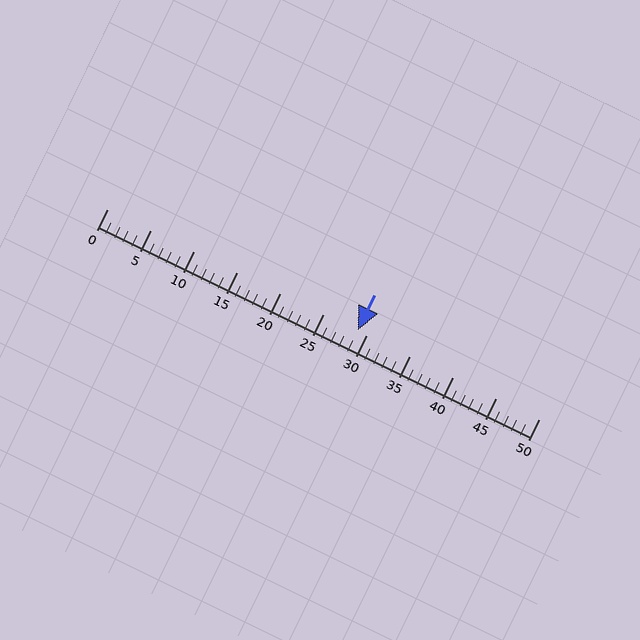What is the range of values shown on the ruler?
The ruler shows values from 0 to 50.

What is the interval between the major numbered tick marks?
The major tick marks are spaced 5 units apart.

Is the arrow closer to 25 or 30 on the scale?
The arrow is closer to 30.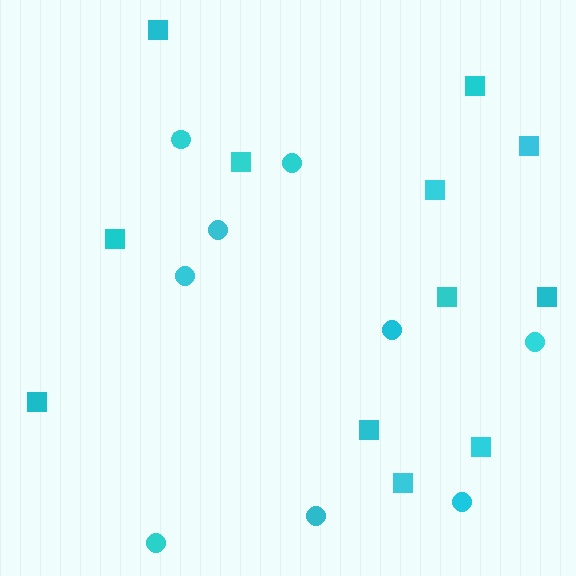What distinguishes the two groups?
There are 2 groups: one group of circles (9) and one group of squares (12).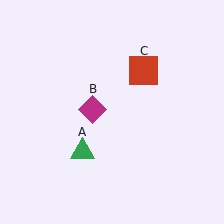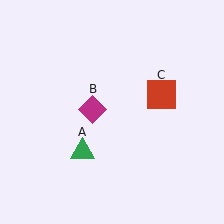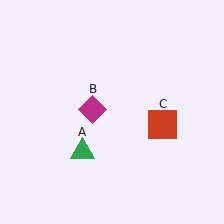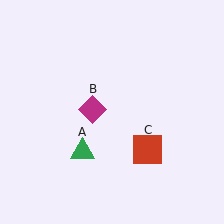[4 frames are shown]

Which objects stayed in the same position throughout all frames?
Green triangle (object A) and magenta diamond (object B) remained stationary.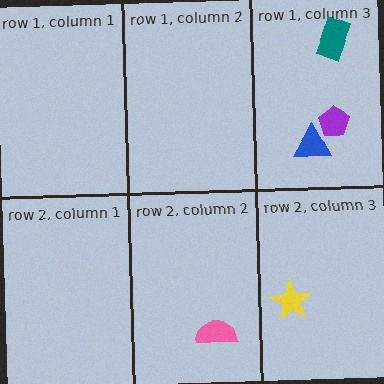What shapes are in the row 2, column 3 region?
The yellow star.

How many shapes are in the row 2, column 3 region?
1.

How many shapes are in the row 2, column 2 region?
1.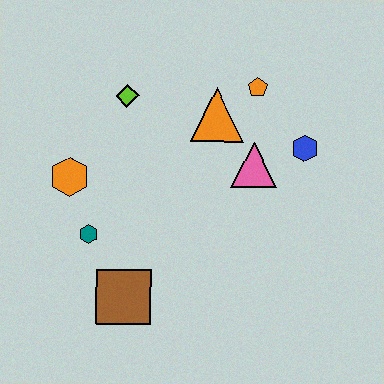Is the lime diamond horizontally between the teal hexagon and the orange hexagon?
No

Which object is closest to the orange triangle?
The orange pentagon is closest to the orange triangle.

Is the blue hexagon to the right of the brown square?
Yes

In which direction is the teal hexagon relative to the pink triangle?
The teal hexagon is to the left of the pink triangle.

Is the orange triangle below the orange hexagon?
No